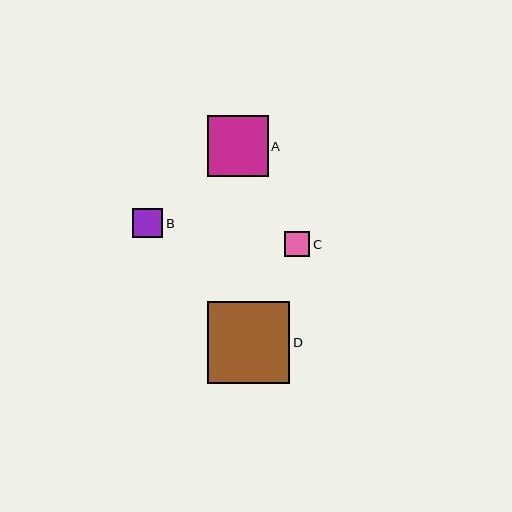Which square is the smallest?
Square C is the smallest with a size of approximately 25 pixels.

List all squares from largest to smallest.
From largest to smallest: D, A, B, C.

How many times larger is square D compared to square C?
Square D is approximately 3.3 times the size of square C.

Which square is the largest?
Square D is the largest with a size of approximately 82 pixels.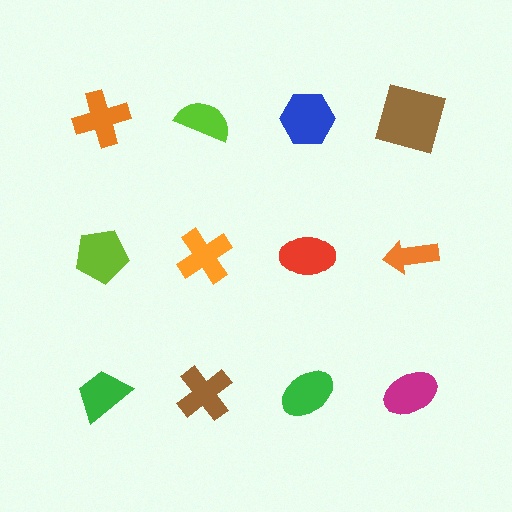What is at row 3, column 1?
A green trapezoid.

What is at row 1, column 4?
A brown square.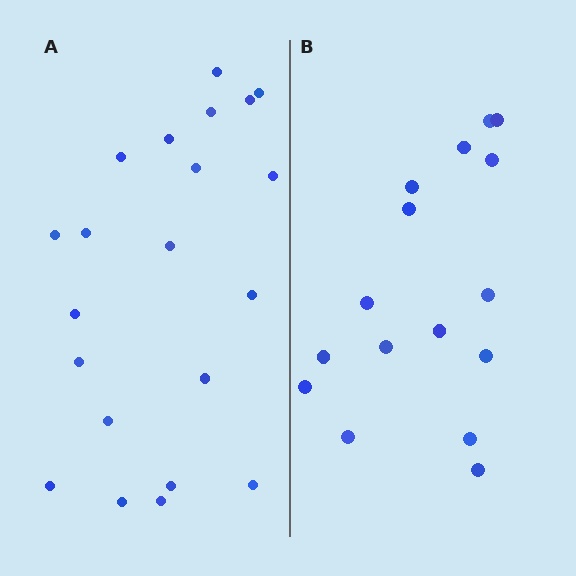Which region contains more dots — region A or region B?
Region A (the left region) has more dots.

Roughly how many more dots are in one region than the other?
Region A has about 5 more dots than region B.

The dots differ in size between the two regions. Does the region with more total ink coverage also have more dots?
No. Region B has more total ink coverage because its dots are larger, but region A actually contains more individual dots. Total area can be misleading — the number of items is what matters here.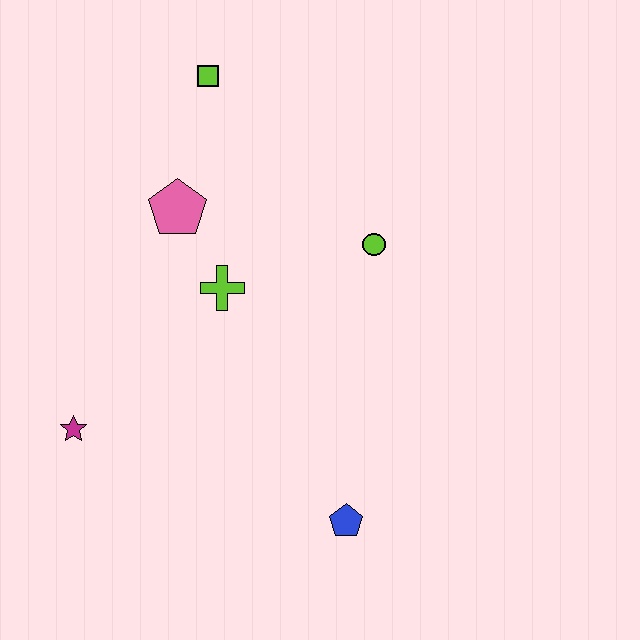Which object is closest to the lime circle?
The lime cross is closest to the lime circle.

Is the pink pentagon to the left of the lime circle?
Yes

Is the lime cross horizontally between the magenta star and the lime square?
No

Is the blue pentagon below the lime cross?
Yes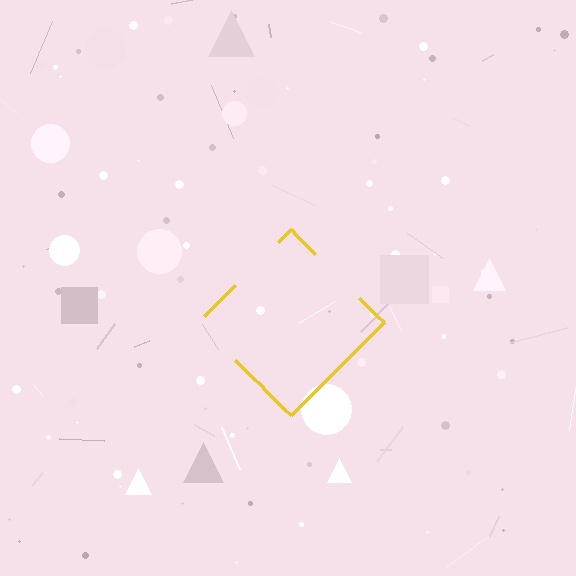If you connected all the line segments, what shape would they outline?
They would outline a diamond.